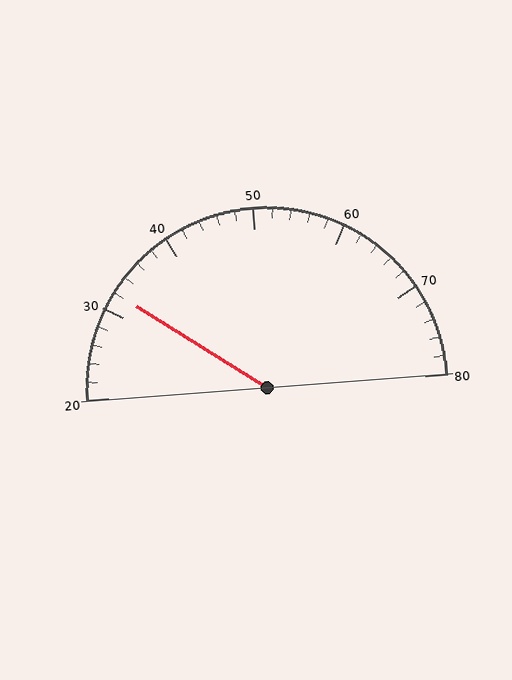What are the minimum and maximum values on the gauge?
The gauge ranges from 20 to 80.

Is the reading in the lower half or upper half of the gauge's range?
The reading is in the lower half of the range (20 to 80).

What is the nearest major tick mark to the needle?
The nearest major tick mark is 30.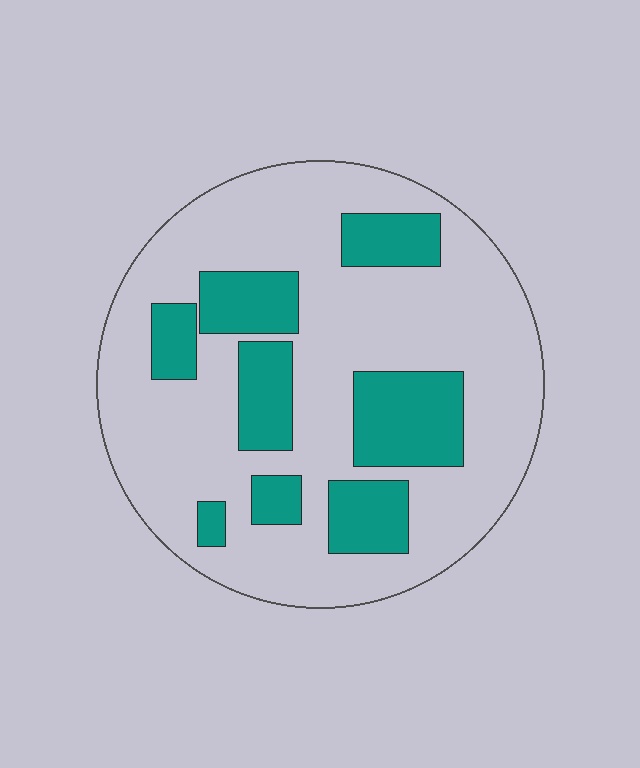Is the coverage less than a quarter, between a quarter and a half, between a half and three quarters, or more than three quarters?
Between a quarter and a half.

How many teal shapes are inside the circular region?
8.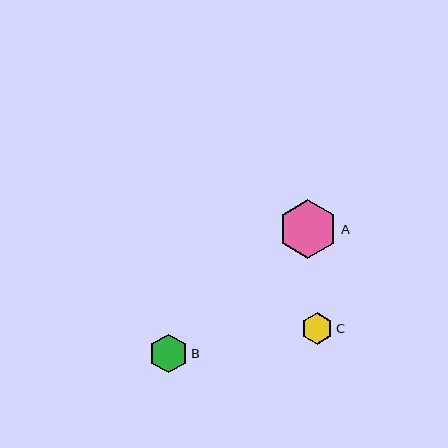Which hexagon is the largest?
Hexagon A is the largest with a size of approximately 59 pixels.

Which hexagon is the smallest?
Hexagon C is the smallest with a size of approximately 32 pixels.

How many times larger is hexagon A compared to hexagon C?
Hexagon A is approximately 1.9 times the size of hexagon C.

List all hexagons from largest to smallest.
From largest to smallest: A, B, C.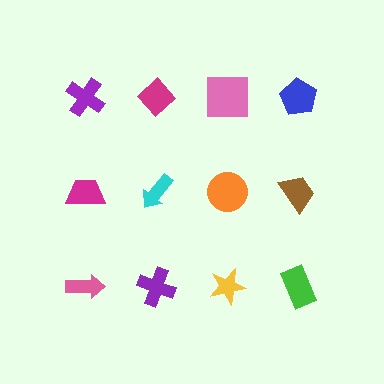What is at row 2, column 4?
A brown trapezoid.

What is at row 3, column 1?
A pink arrow.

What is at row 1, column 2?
A magenta diamond.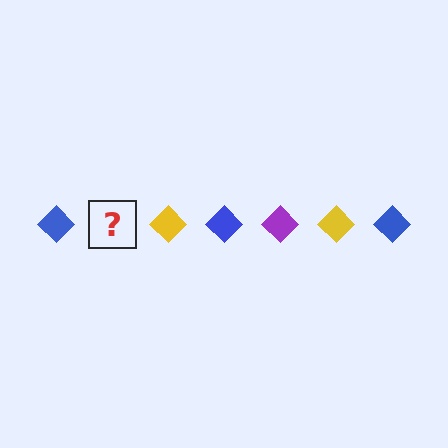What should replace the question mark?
The question mark should be replaced with a purple diamond.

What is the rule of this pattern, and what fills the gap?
The rule is that the pattern cycles through blue, purple, yellow diamonds. The gap should be filled with a purple diamond.